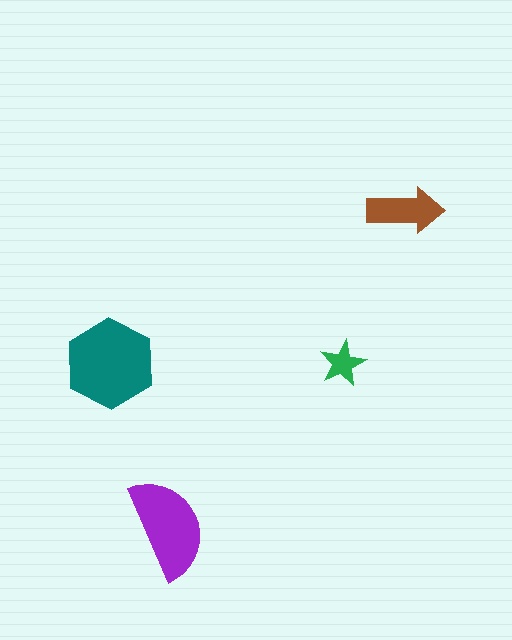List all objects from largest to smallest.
The teal hexagon, the purple semicircle, the brown arrow, the green star.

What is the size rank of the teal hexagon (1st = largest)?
1st.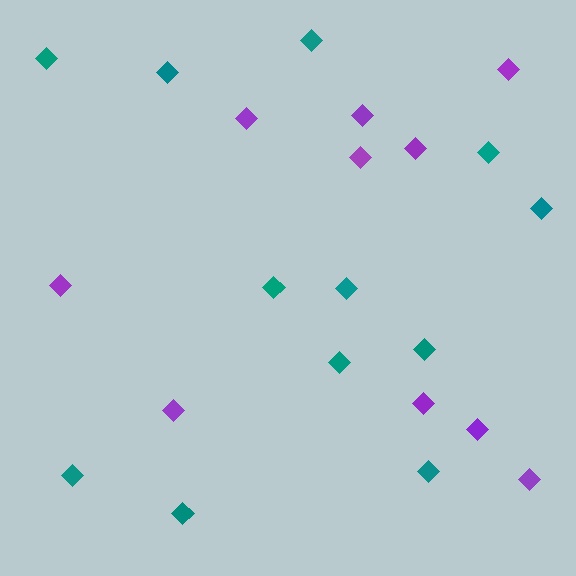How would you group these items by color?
There are 2 groups: one group of purple diamonds (10) and one group of teal diamonds (12).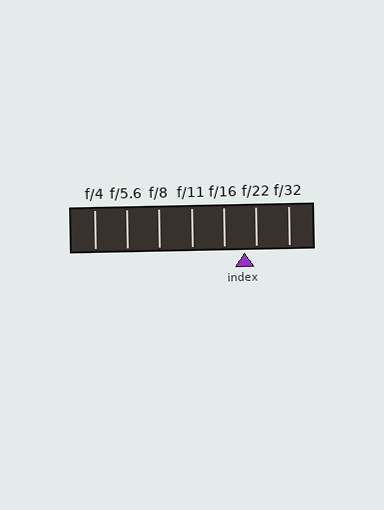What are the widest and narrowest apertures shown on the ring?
The widest aperture shown is f/4 and the narrowest is f/32.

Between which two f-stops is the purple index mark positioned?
The index mark is between f/16 and f/22.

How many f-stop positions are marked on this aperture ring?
There are 7 f-stop positions marked.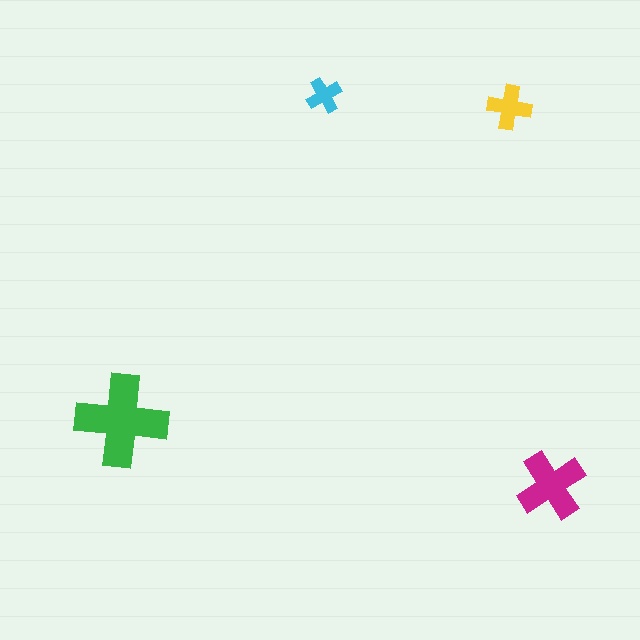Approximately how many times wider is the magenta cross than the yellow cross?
About 1.5 times wider.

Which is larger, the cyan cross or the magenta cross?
The magenta one.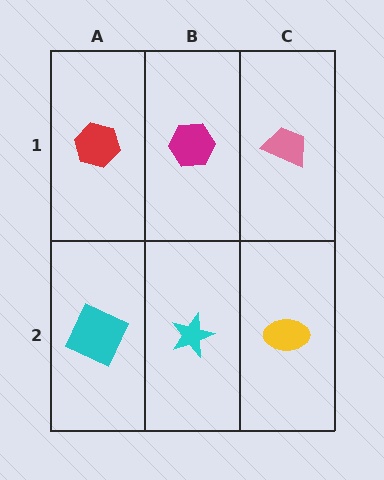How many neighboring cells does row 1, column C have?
2.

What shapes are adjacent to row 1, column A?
A cyan square (row 2, column A), a magenta hexagon (row 1, column B).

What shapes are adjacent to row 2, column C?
A pink trapezoid (row 1, column C), a cyan star (row 2, column B).